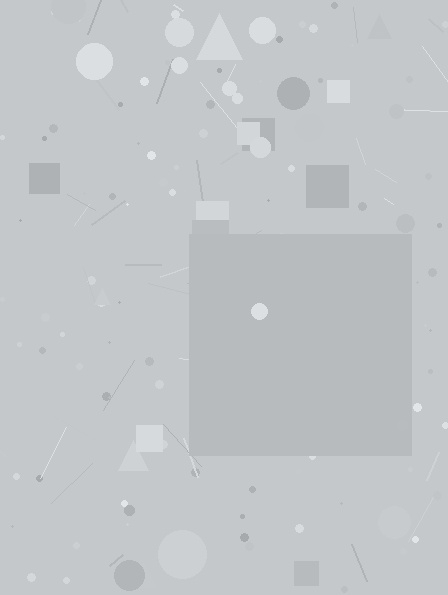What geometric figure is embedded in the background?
A square is embedded in the background.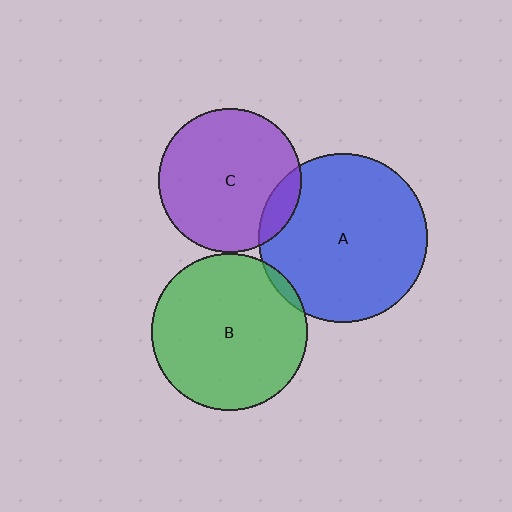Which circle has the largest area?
Circle A (blue).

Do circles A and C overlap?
Yes.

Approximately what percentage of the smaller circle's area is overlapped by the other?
Approximately 10%.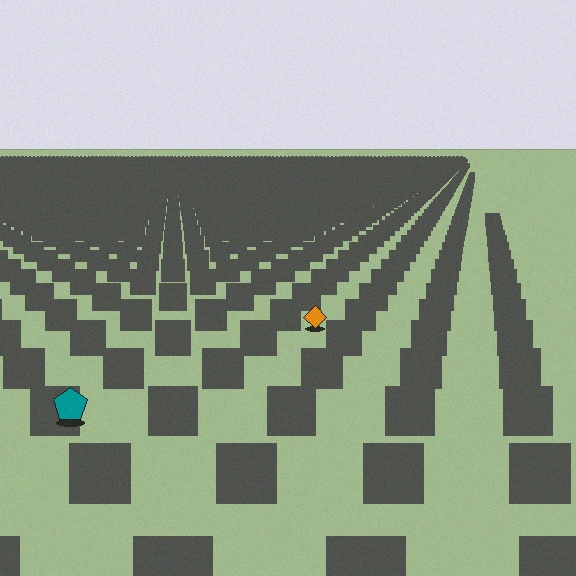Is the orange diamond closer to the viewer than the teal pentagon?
No. The teal pentagon is closer — you can tell from the texture gradient: the ground texture is coarser near it.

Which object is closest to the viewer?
The teal pentagon is closest. The texture marks near it are larger and more spread out.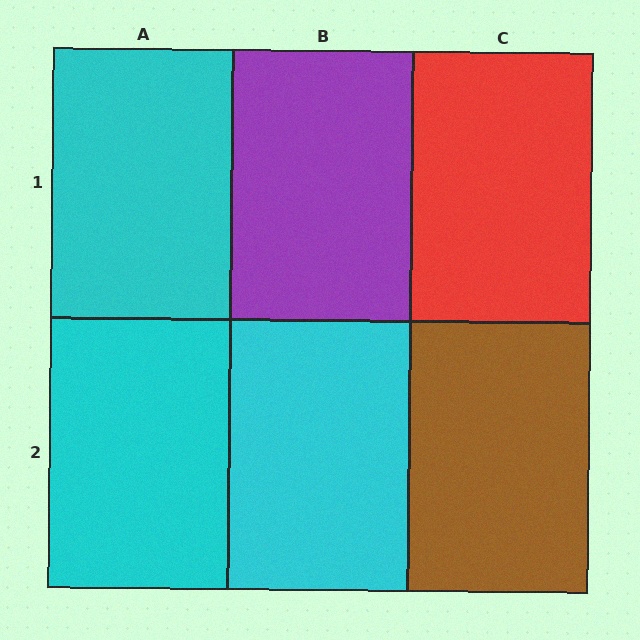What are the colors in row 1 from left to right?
Cyan, purple, red.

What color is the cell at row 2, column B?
Cyan.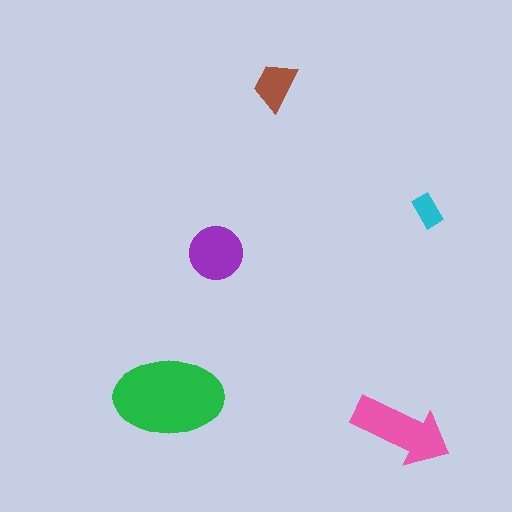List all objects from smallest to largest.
The cyan rectangle, the brown trapezoid, the purple circle, the pink arrow, the green ellipse.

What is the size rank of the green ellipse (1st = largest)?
1st.